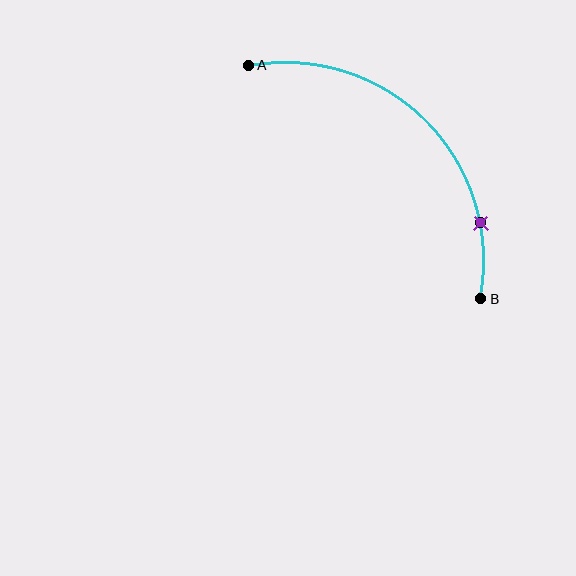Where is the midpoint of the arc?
The arc midpoint is the point on the curve farthest from the straight line joining A and B. It sits above and to the right of that line.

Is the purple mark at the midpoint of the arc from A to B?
No. The purple mark lies on the arc but is closer to endpoint B. The arc midpoint would be at the point on the curve equidistant along the arc from both A and B.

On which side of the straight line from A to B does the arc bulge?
The arc bulges above and to the right of the straight line connecting A and B.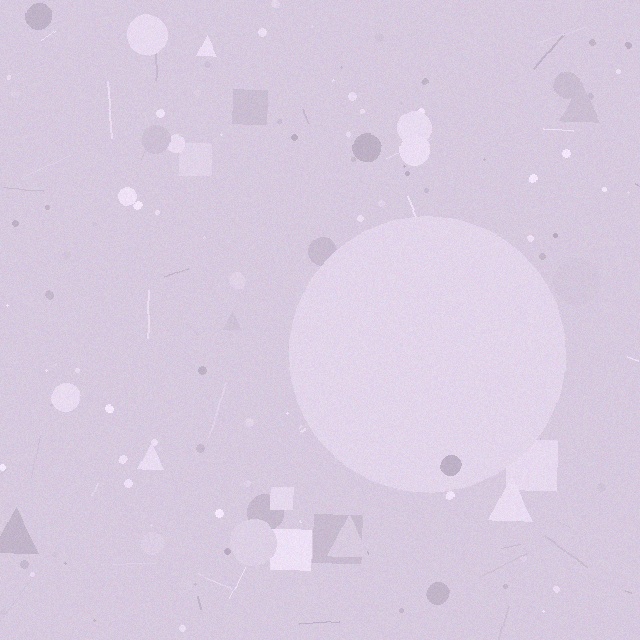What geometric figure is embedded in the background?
A circle is embedded in the background.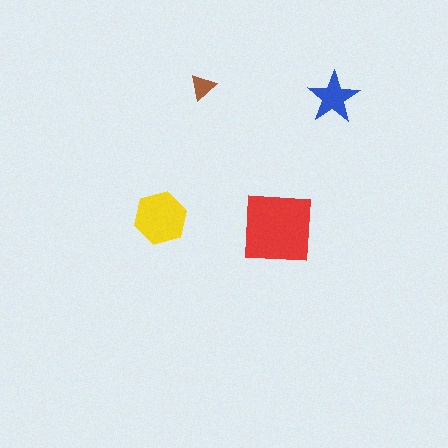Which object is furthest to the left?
The yellow hexagon is leftmost.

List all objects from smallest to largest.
The brown triangle, the blue star, the yellow hexagon, the red square.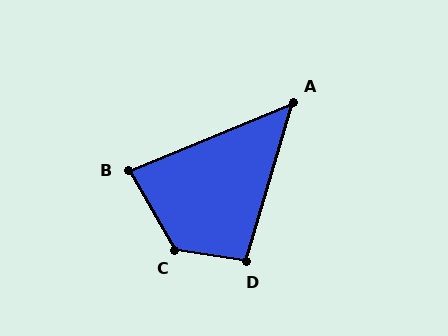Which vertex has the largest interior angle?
C, at approximately 129 degrees.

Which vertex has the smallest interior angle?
A, at approximately 51 degrees.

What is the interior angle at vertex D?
Approximately 98 degrees (obtuse).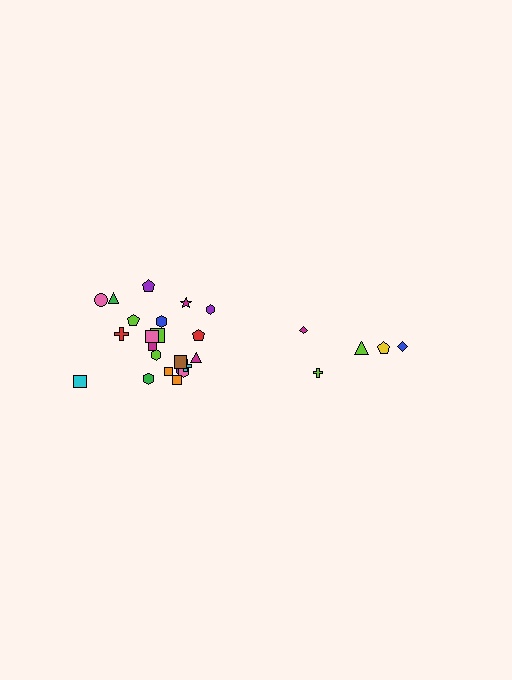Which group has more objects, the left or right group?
The left group.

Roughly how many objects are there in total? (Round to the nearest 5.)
Roughly 25 objects in total.